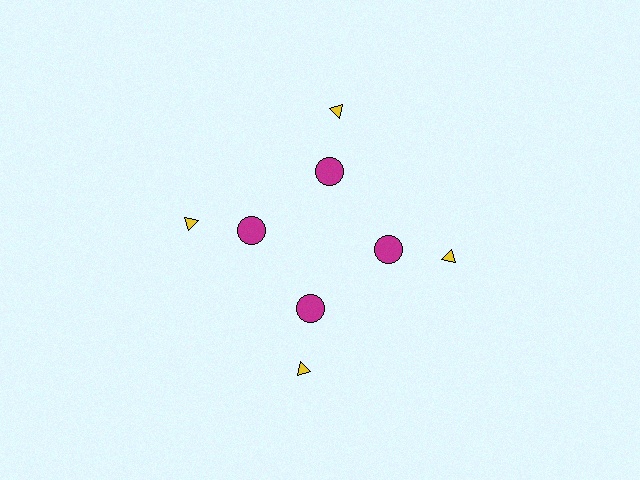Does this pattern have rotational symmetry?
Yes, this pattern has 4-fold rotational symmetry. It looks the same after rotating 90 degrees around the center.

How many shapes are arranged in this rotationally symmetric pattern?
There are 8 shapes, arranged in 4 groups of 2.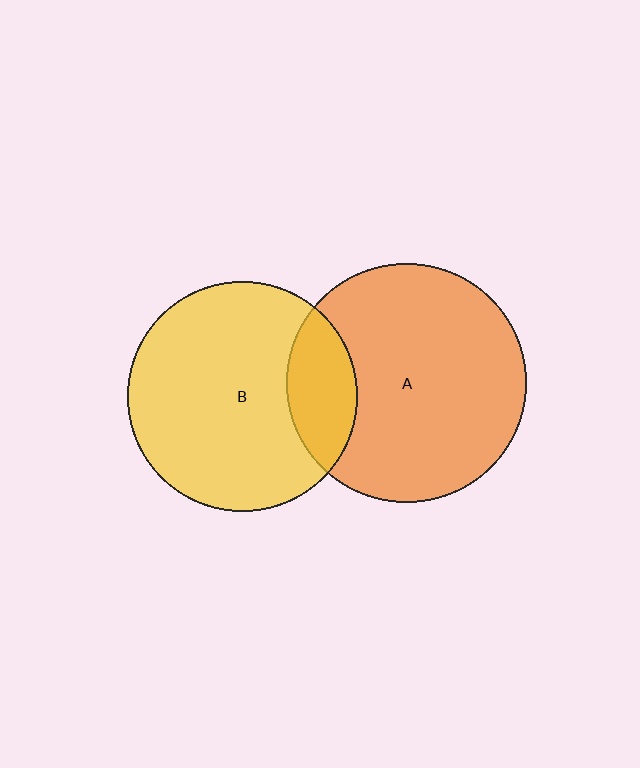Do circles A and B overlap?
Yes.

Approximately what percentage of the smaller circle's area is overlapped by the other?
Approximately 20%.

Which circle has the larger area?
Circle A (orange).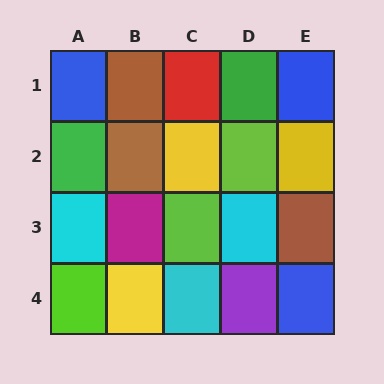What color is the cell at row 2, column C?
Yellow.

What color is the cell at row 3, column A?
Cyan.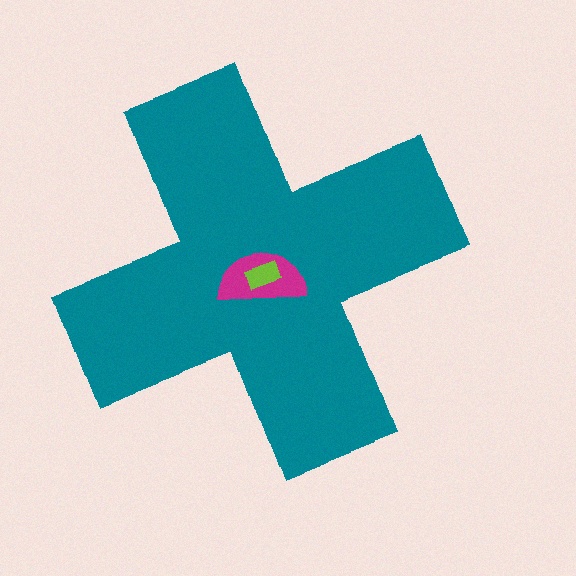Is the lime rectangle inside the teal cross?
Yes.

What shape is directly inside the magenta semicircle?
The lime rectangle.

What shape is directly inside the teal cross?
The magenta semicircle.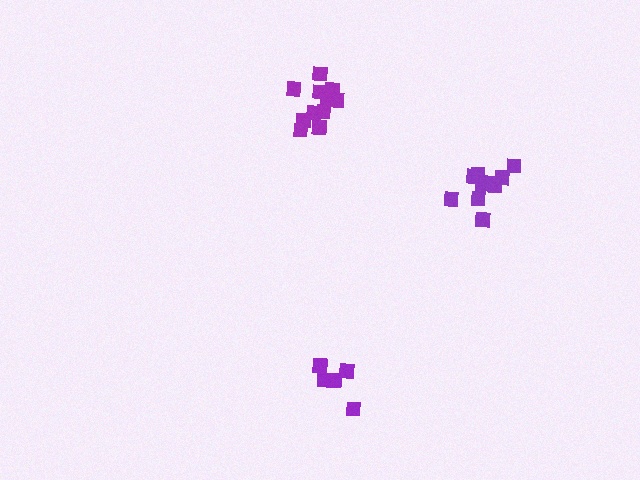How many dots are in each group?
Group 1: 11 dots, Group 2: 10 dots, Group 3: 6 dots (27 total).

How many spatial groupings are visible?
There are 3 spatial groupings.